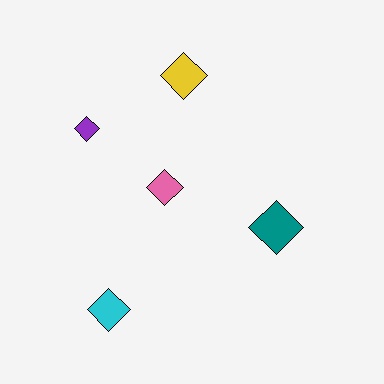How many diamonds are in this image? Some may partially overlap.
There are 5 diamonds.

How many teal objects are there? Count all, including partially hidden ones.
There is 1 teal object.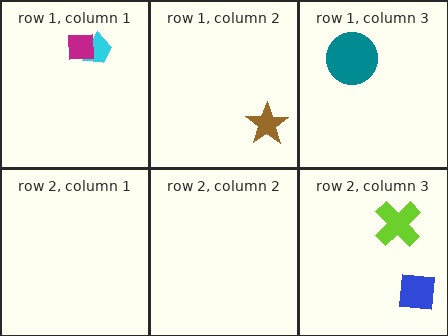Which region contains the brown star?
The row 1, column 2 region.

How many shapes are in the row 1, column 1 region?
2.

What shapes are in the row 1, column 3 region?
The teal circle.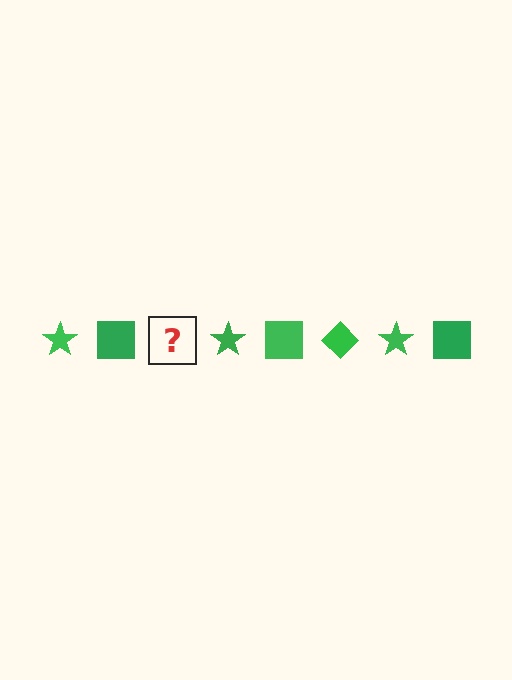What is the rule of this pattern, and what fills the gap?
The rule is that the pattern cycles through star, square, diamond shapes in green. The gap should be filled with a green diamond.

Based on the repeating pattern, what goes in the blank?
The blank should be a green diamond.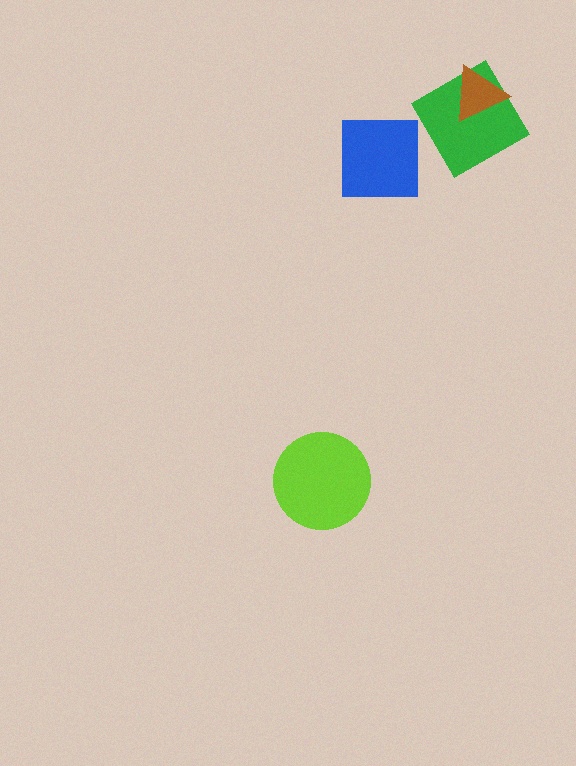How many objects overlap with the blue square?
0 objects overlap with the blue square.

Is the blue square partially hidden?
No, no other shape covers it.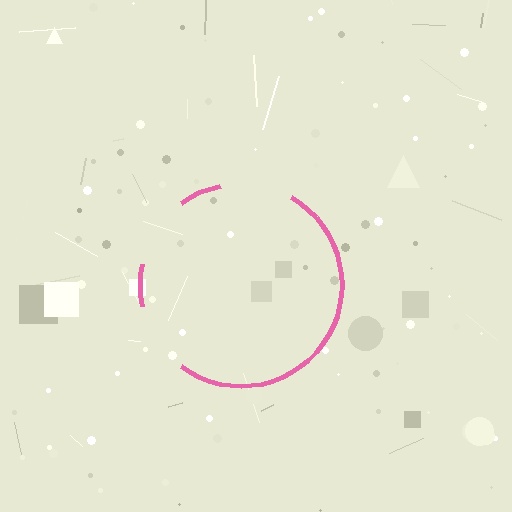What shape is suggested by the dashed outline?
The dashed outline suggests a circle.